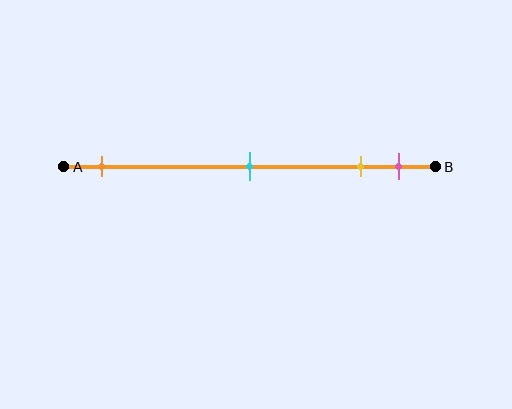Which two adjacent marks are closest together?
The yellow and pink marks are the closest adjacent pair.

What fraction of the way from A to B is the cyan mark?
The cyan mark is approximately 50% (0.5) of the way from A to B.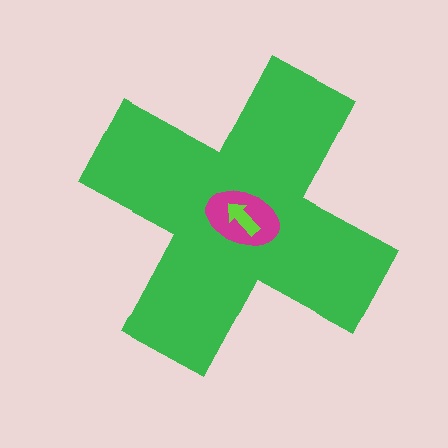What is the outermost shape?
The green cross.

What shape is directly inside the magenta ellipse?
The lime arrow.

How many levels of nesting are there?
3.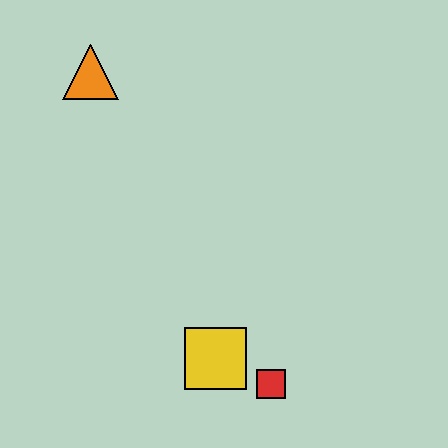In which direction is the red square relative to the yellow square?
The red square is to the right of the yellow square.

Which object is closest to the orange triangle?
The yellow square is closest to the orange triangle.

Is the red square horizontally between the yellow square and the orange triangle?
No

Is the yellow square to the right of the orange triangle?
Yes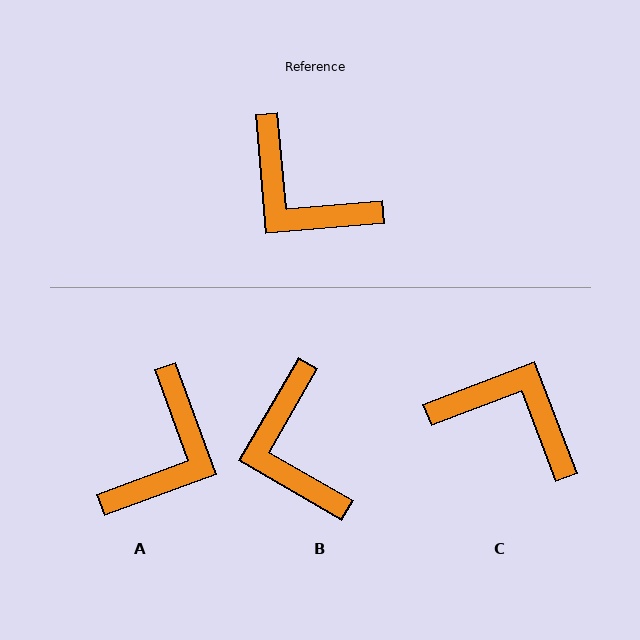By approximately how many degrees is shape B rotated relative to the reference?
Approximately 35 degrees clockwise.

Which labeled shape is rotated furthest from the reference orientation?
C, about 164 degrees away.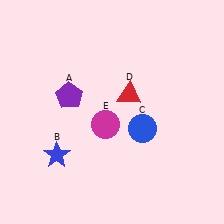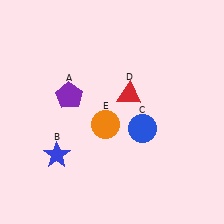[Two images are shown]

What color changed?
The circle (E) changed from magenta in Image 1 to orange in Image 2.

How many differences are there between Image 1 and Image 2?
There is 1 difference between the two images.